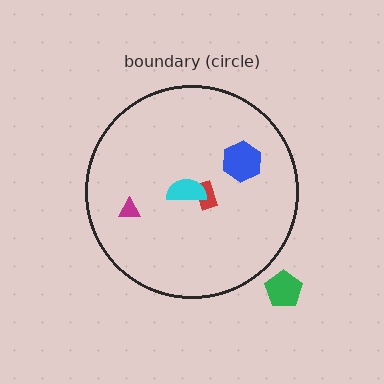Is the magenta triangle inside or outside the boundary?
Inside.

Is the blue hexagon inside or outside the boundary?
Inside.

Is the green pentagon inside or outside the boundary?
Outside.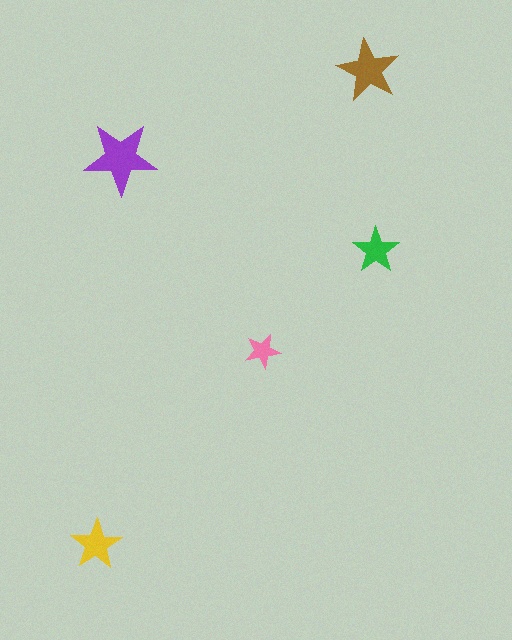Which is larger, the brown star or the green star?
The brown one.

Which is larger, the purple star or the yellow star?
The purple one.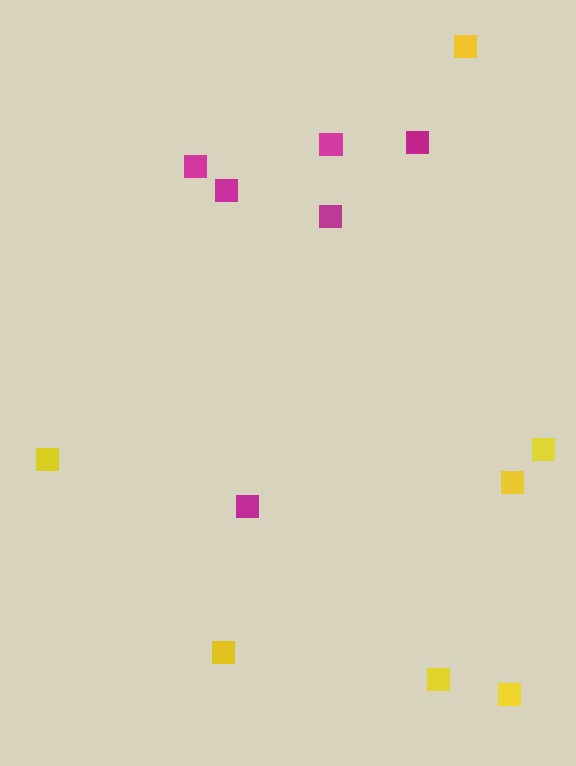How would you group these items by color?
There are 2 groups: one group of yellow squares (7) and one group of magenta squares (6).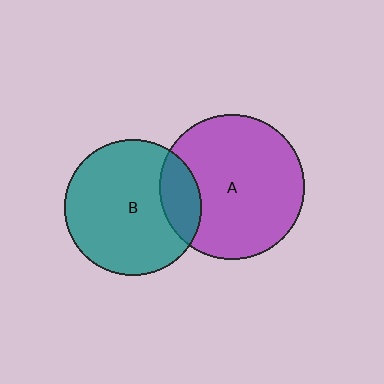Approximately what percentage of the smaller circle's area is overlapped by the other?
Approximately 20%.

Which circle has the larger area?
Circle A (purple).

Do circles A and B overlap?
Yes.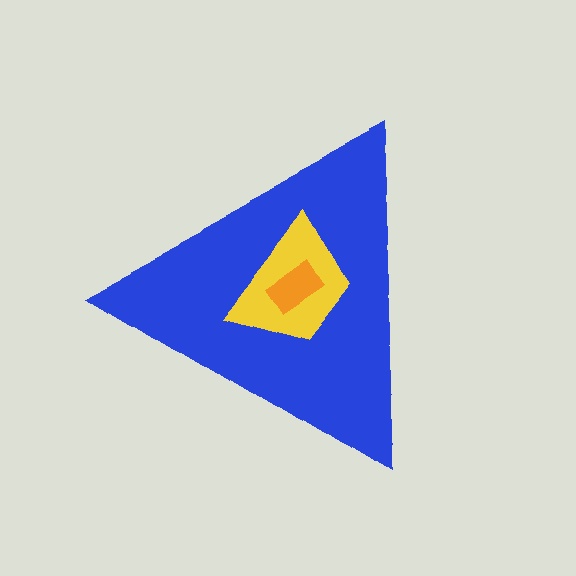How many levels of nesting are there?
3.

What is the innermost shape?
The orange rectangle.